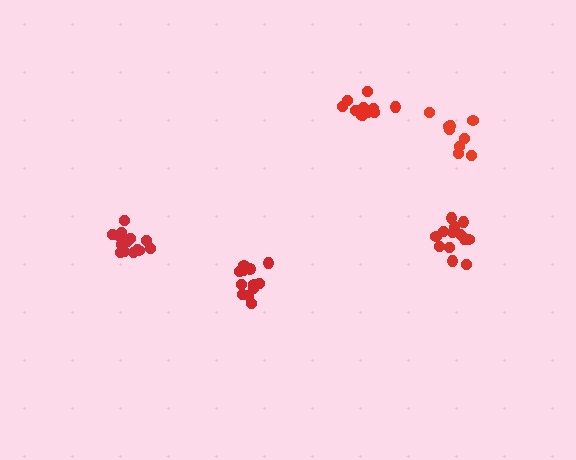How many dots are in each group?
Group 1: 12 dots, Group 2: 13 dots, Group 3: 9 dots, Group 4: 11 dots, Group 5: 14 dots (59 total).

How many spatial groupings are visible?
There are 5 spatial groupings.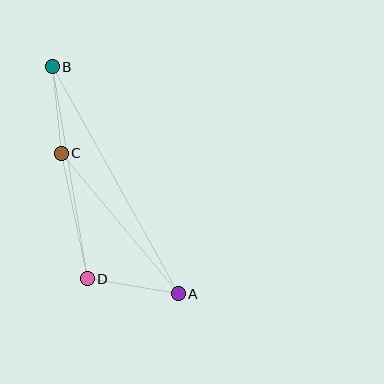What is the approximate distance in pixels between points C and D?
The distance between C and D is approximately 128 pixels.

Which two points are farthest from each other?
Points A and B are farthest from each other.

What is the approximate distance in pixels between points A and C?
The distance between A and C is approximately 183 pixels.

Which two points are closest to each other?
Points B and C are closest to each other.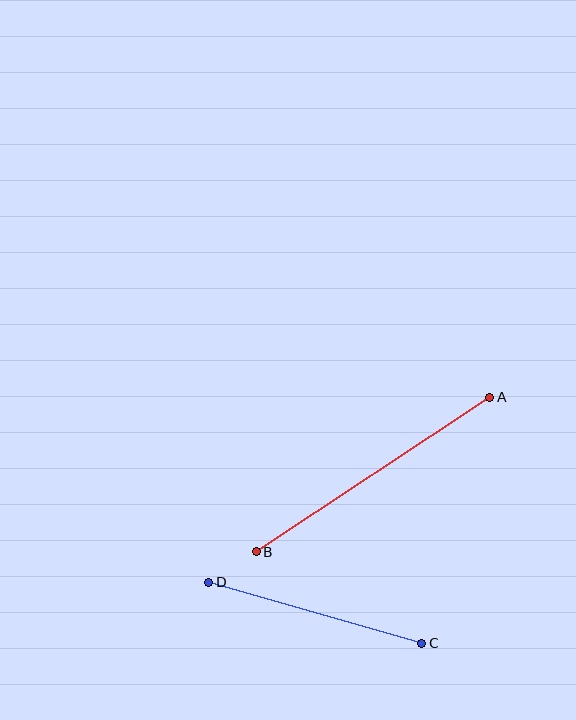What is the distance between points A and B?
The distance is approximately 280 pixels.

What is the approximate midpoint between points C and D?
The midpoint is at approximately (315, 613) pixels.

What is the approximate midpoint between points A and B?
The midpoint is at approximately (373, 474) pixels.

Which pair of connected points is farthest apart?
Points A and B are farthest apart.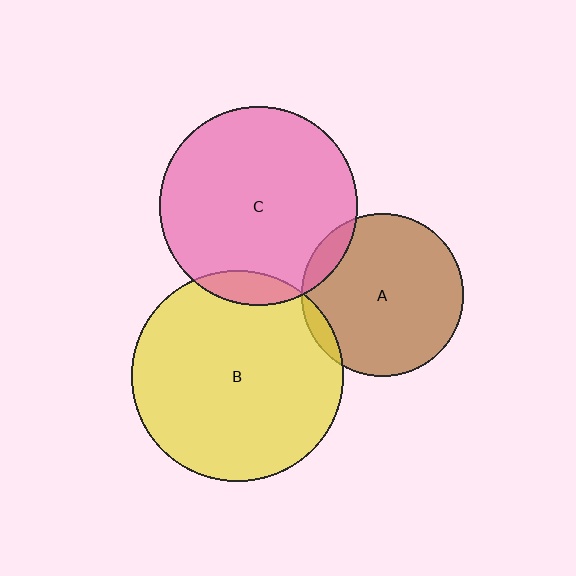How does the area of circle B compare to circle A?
Approximately 1.7 times.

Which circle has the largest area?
Circle B (yellow).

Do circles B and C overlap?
Yes.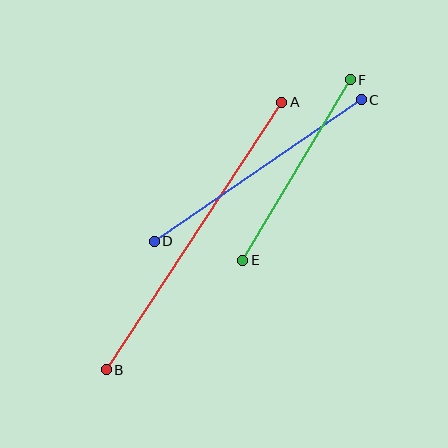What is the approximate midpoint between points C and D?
The midpoint is at approximately (258, 171) pixels.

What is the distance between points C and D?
The distance is approximately 251 pixels.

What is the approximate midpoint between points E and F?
The midpoint is at approximately (296, 170) pixels.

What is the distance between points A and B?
The distance is approximately 320 pixels.